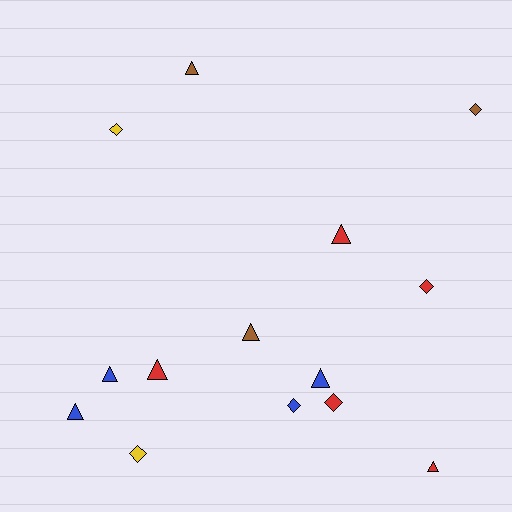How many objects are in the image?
There are 14 objects.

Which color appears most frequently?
Red, with 5 objects.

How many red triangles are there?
There are 3 red triangles.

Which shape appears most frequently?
Triangle, with 8 objects.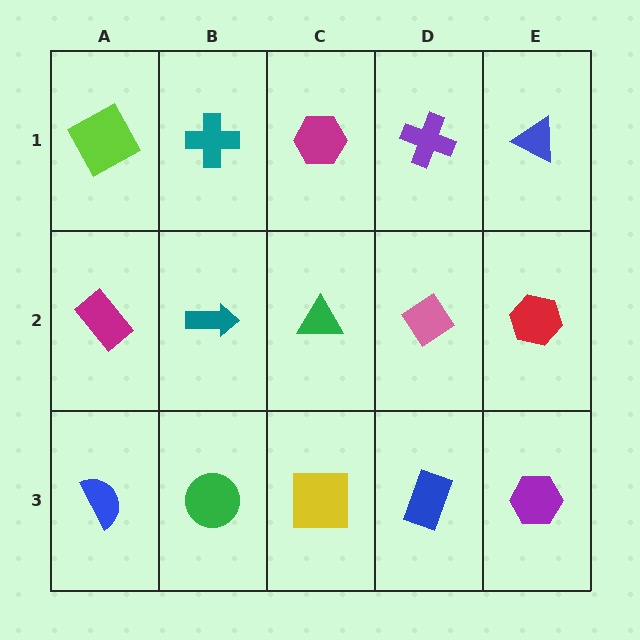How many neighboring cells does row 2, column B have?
4.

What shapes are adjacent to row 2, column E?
A blue triangle (row 1, column E), a purple hexagon (row 3, column E), a pink diamond (row 2, column D).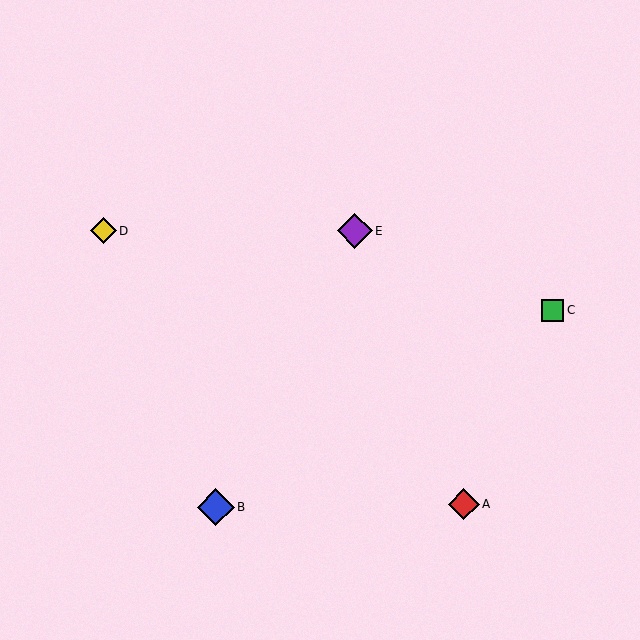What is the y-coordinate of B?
Object B is at y≈507.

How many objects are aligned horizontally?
2 objects (D, E) are aligned horizontally.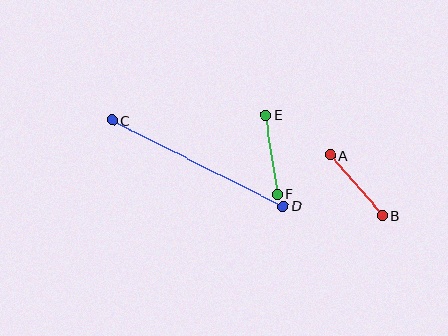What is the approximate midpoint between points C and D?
The midpoint is at approximately (197, 163) pixels.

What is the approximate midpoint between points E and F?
The midpoint is at approximately (271, 154) pixels.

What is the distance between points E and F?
The distance is approximately 80 pixels.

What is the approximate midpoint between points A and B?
The midpoint is at approximately (356, 185) pixels.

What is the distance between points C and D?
The distance is approximately 191 pixels.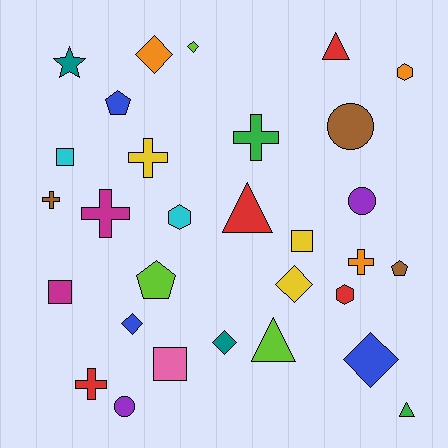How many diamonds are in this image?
There are 6 diamonds.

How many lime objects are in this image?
There are 3 lime objects.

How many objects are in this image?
There are 30 objects.